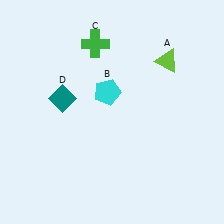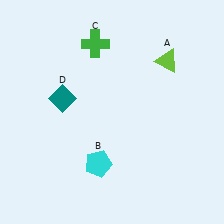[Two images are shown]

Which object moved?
The cyan pentagon (B) moved down.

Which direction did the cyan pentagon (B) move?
The cyan pentagon (B) moved down.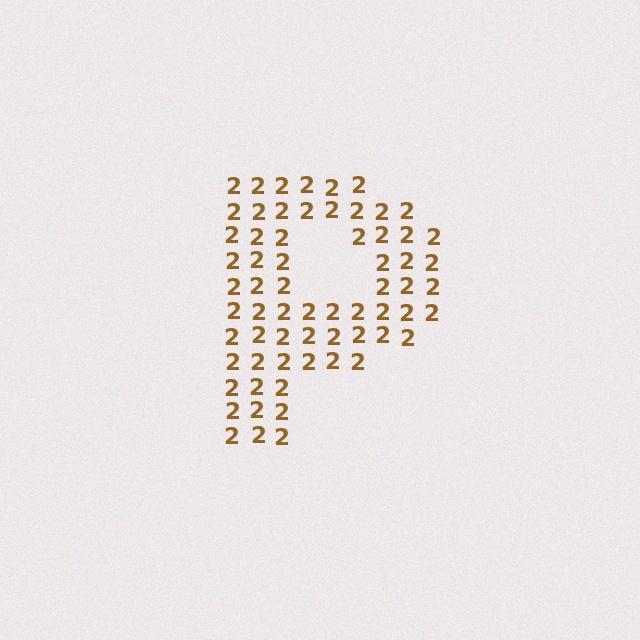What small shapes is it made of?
It is made of small digit 2's.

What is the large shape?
The large shape is the letter P.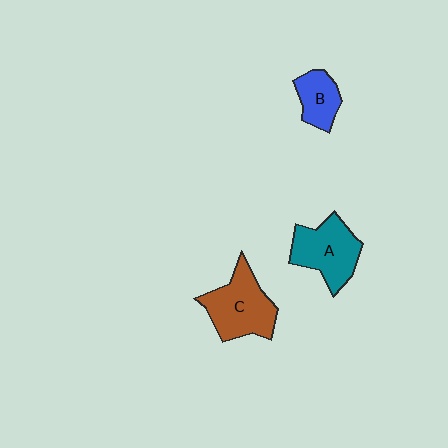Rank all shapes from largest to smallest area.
From largest to smallest: C (brown), A (teal), B (blue).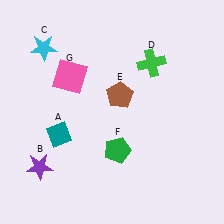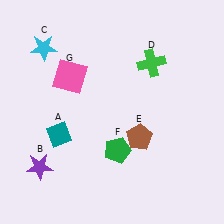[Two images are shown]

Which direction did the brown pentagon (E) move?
The brown pentagon (E) moved down.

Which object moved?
The brown pentagon (E) moved down.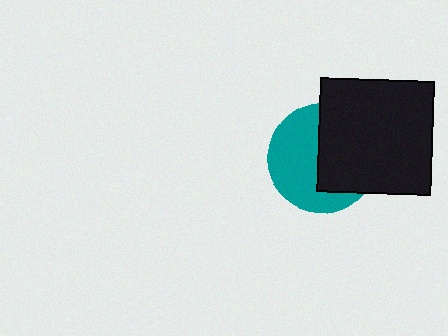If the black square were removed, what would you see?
You would see the complete teal circle.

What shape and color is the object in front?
The object in front is a black square.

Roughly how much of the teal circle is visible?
About half of it is visible (roughly 52%).